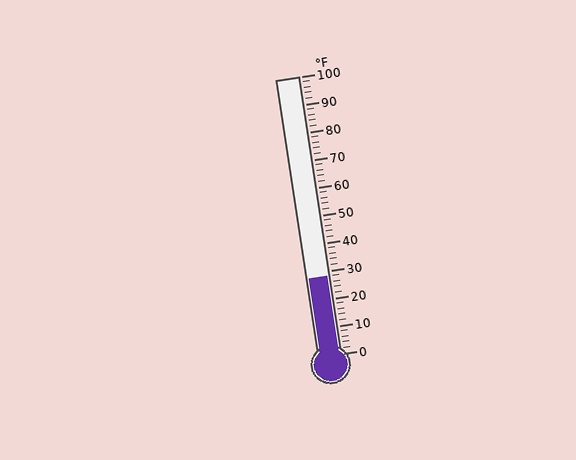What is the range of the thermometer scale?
The thermometer scale ranges from 0°F to 100°F.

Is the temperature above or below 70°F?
The temperature is below 70°F.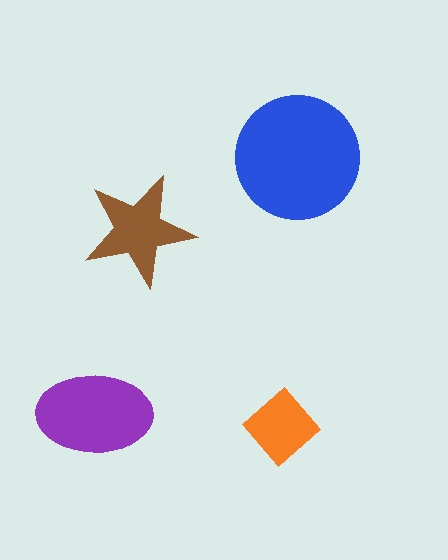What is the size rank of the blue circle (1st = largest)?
1st.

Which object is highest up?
The blue circle is topmost.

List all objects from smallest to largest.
The orange diamond, the brown star, the purple ellipse, the blue circle.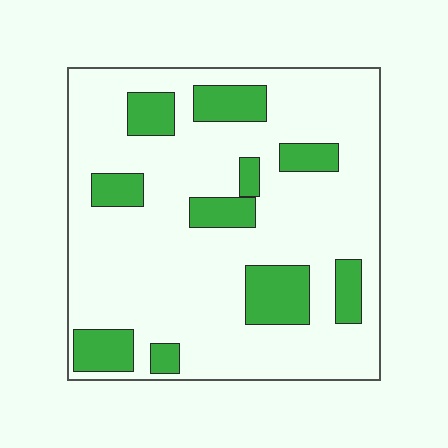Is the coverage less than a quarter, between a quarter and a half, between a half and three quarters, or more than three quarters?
Less than a quarter.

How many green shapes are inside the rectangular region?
10.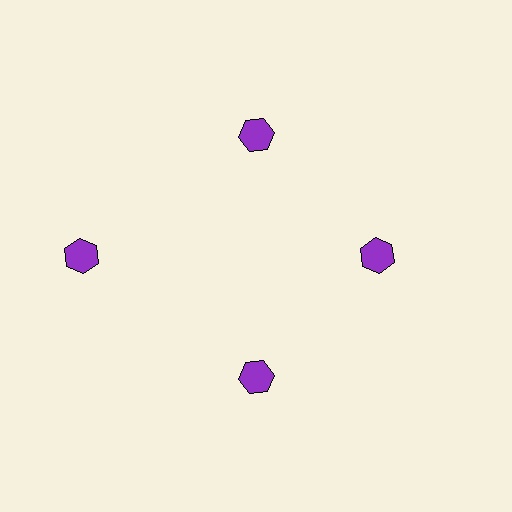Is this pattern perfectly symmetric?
No. The 4 purple hexagons are arranged in a ring, but one element near the 9 o'clock position is pushed outward from the center, breaking the 4-fold rotational symmetry.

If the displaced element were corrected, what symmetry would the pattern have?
It would have 4-fold rotational symmetry — the pattern would map onto itself every 90 degrees.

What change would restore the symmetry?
The symmetry would be restored by moving it inward, back onto the ring so that all 4 hexagons sit at equal angles and equal distance from the center.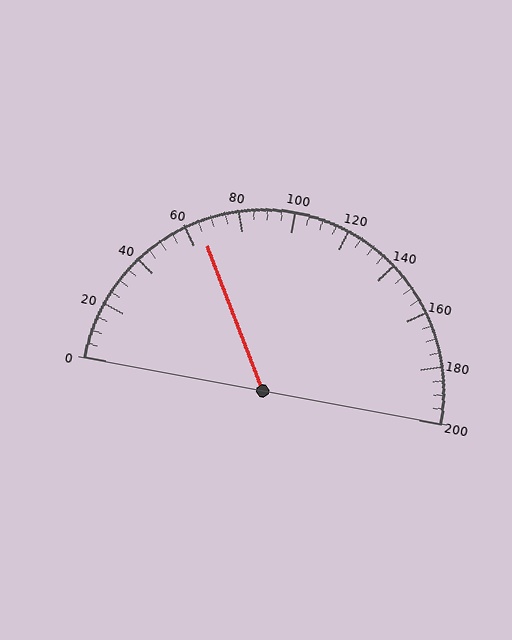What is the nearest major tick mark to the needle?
The nearest major tick mark is 60.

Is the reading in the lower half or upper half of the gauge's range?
The reading is in the lower half of the range (0 to 200).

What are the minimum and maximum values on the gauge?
The gauge ranges from 0 to 200.